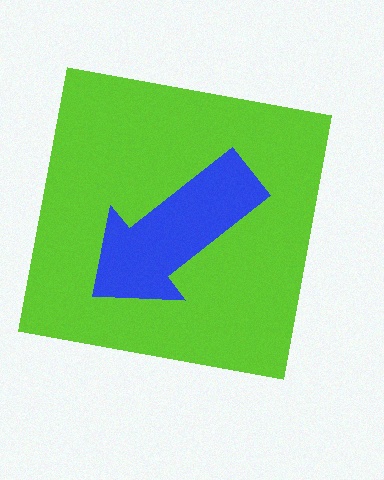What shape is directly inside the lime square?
The blue arrow.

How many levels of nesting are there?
2.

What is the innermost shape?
The blue arrow.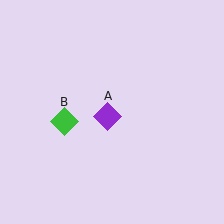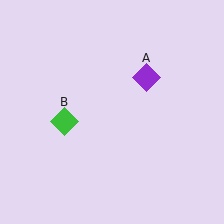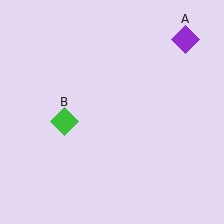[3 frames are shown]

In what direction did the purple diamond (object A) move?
The purple diamond (object A) moved up and to the right.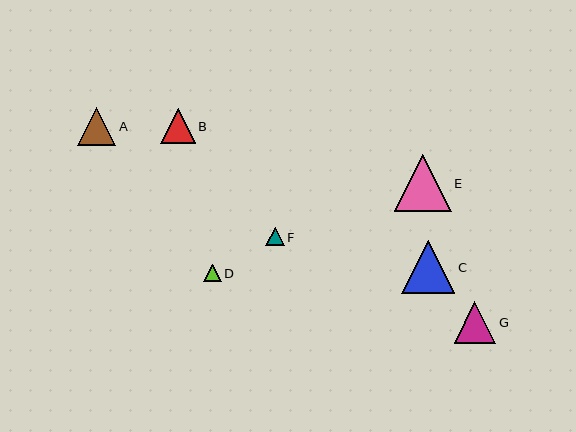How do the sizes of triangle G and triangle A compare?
Triangle G and triangle A are approximately the same size.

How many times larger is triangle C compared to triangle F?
Triangle C is approximately 2.9 times the size of triangle F.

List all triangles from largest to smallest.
From largest to smallest: E, C, G, A, B, F, D.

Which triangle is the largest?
Triangle E is the largest with a size of approximately 57 pixels.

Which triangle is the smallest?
Triangle D is the smallest with a size of approximately 17 pixels.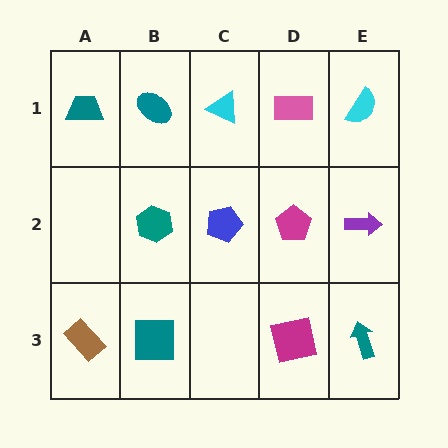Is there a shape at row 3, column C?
No, that cell is empty.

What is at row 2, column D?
A magenta pentagon.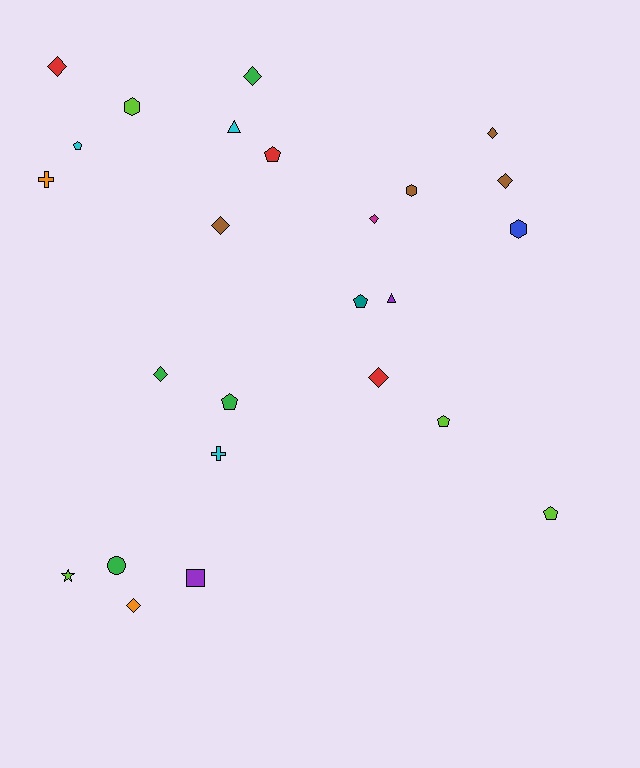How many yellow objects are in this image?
There are no yellow objects.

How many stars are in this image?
There is 1 star.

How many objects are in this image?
There are 25 objects.